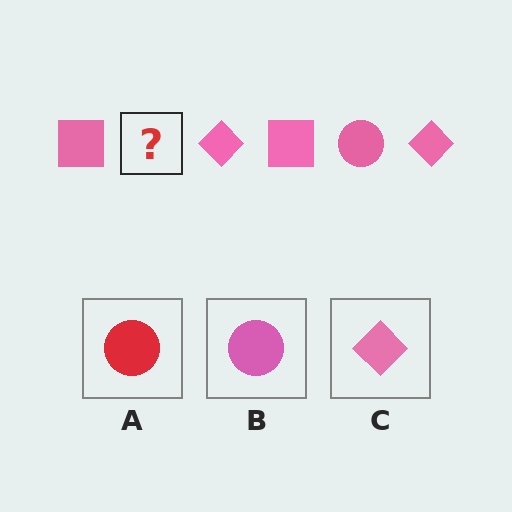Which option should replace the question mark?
Option B.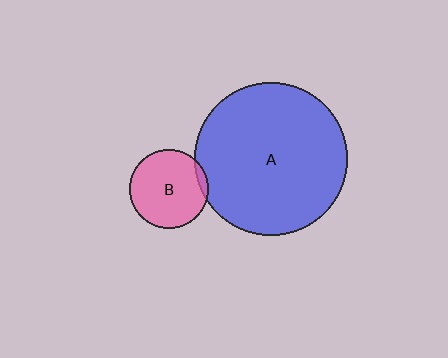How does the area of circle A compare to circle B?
Approximately 3.8 times.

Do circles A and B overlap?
Yes.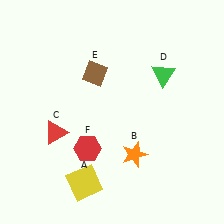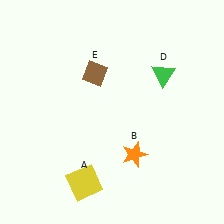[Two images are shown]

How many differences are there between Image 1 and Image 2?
There are 2 differences between the two images.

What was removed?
The red triangle (C), the red hexagon (F) were removed in Image 2.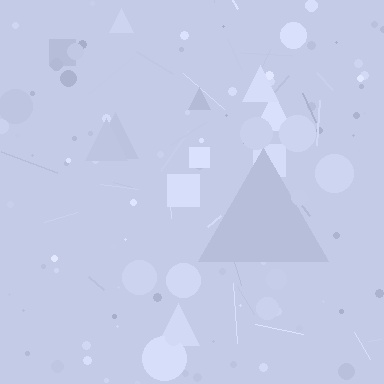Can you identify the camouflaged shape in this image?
The camouflaged shape is a triangle.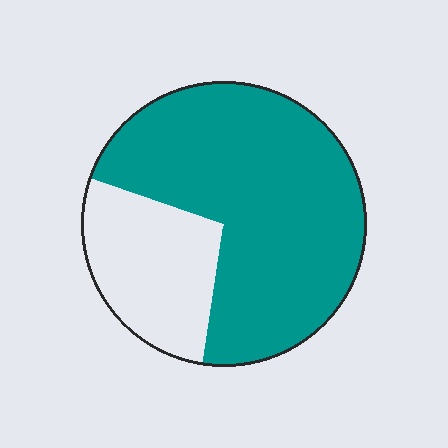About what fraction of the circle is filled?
About three quarters (3/4).